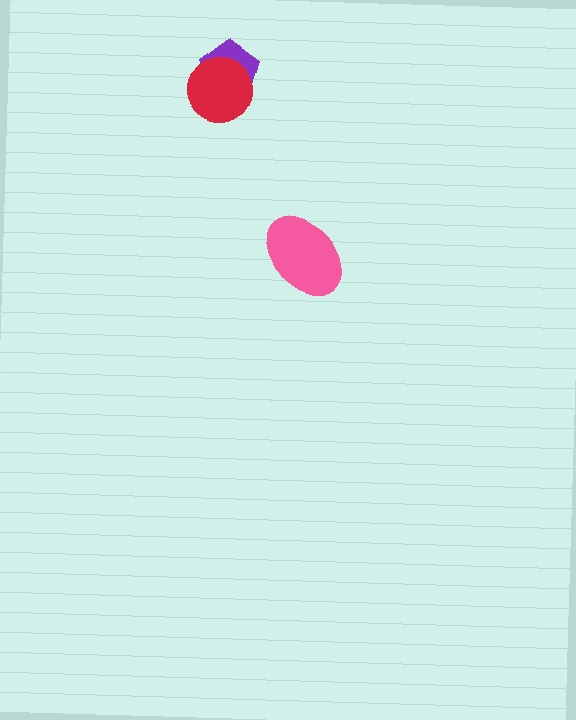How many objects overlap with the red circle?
1 object overlaps with the red circle.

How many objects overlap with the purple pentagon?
1 object overlaps with the purple pentagon.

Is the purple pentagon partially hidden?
Yes, it is partially covered by another shape.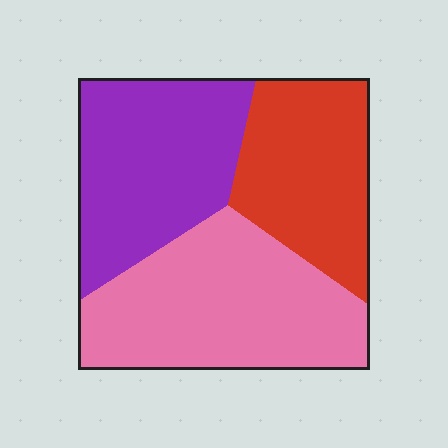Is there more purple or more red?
Purple.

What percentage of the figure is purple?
Purple takes up about one third (1/3) of the figure.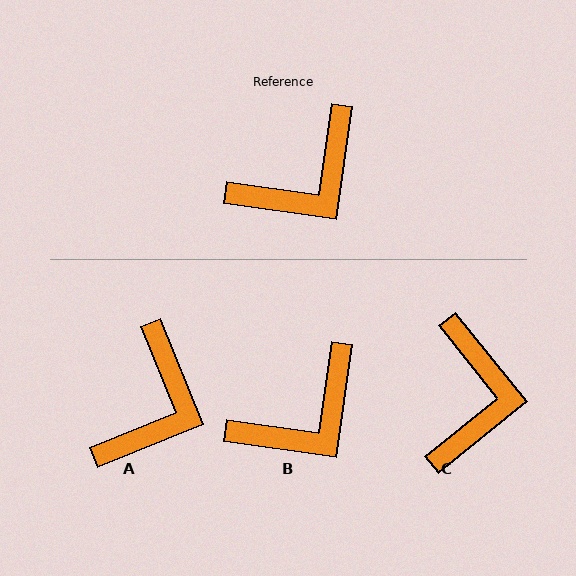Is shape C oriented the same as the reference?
No, it is off by about 47 degrees.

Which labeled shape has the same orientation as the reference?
B.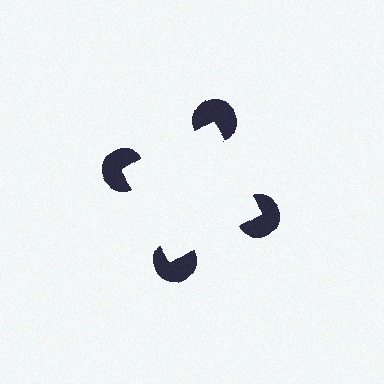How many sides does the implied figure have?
4 sides.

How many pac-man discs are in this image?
There are 4 — one at each vertex of the illusory square.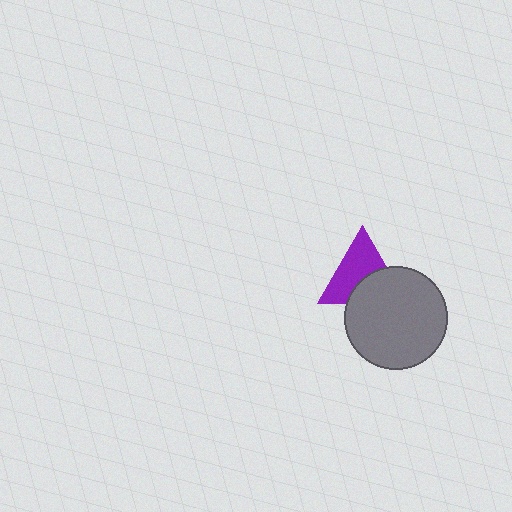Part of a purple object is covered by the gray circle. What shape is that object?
It is a triangle.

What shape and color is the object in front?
The object in front is a gray circle.